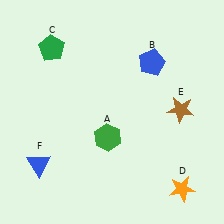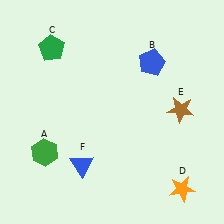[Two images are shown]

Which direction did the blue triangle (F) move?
The blue triangle (F) moved right.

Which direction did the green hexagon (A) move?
The green hexagon (A) moved left.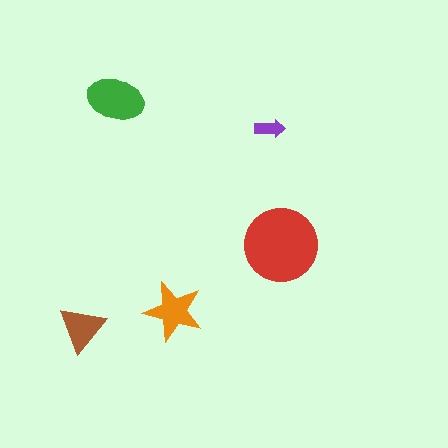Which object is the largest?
The red circle.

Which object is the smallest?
The purple arrow.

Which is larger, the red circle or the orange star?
The red circle.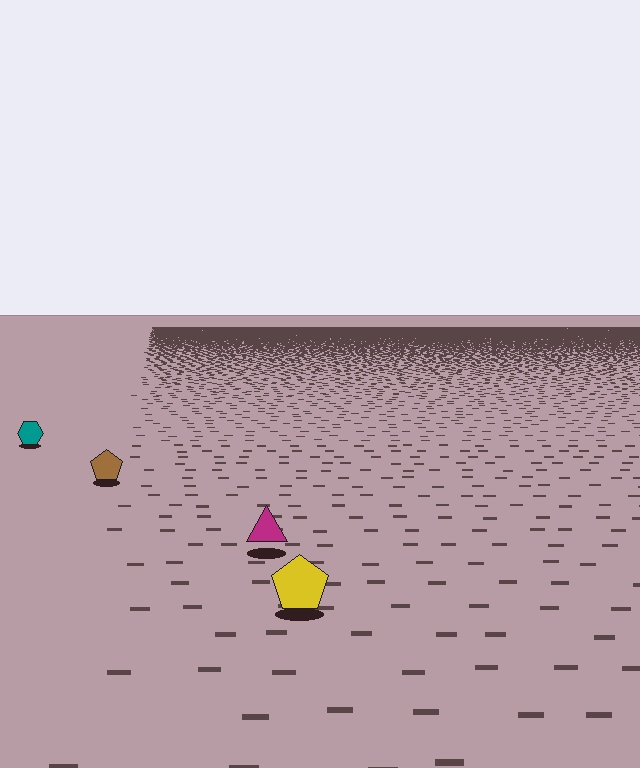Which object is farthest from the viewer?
The teal hexagon is farthest from the viewer. It appears smaller and the ground texture around it is denser.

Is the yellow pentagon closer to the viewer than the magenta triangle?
Yes. The yellow pentagon is closer — you can tell from the texture gradient: the ground texture is coarser near it.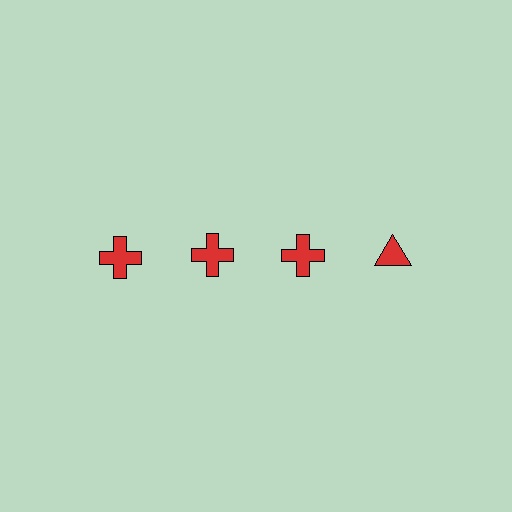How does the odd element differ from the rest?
It has a different shape: triangle instead of cross.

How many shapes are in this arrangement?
There are 4 shapes arranged in a grid pattern.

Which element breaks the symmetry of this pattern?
The red triangle in the top row, second from right column breaks the symmetry. All other shapes are red crosses.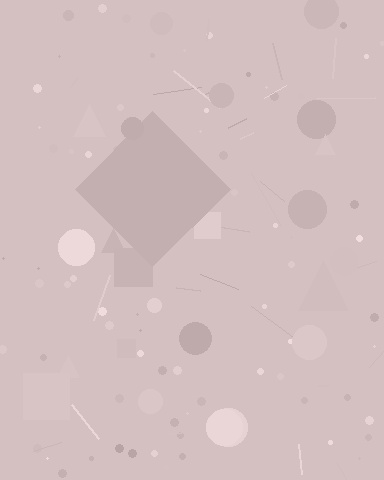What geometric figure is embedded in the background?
A diamond is embedded in the background.